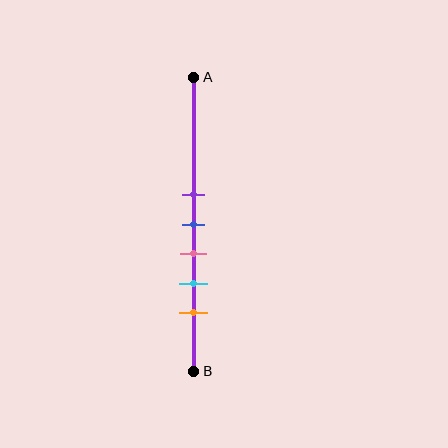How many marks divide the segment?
There are 5 marks dividing the segment.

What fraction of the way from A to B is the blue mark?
The blue mark is approximately 50% (0.5) of the way from A to B.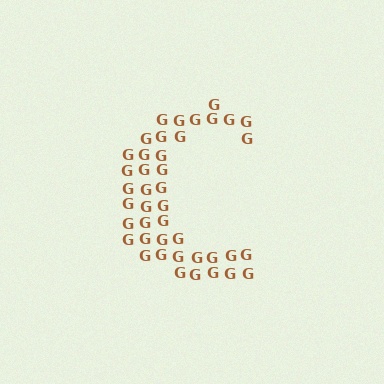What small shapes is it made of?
It is made of small letter G's.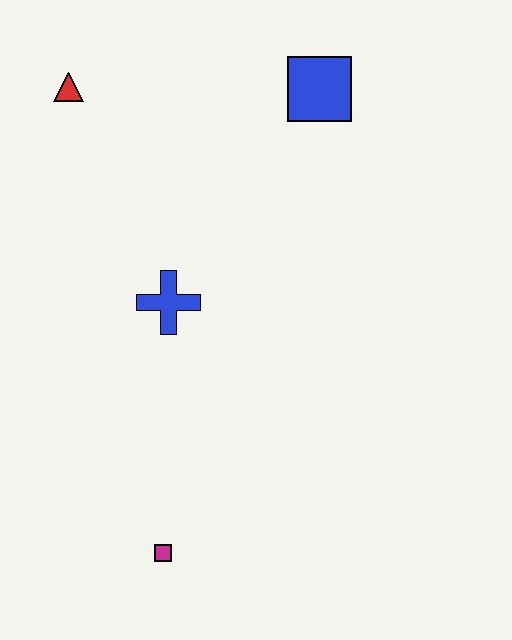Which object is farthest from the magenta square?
The blue square is farthest from the magenta square.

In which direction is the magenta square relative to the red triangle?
The magenta square is below the red triangle.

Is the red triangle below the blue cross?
No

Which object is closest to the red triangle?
The blue cross is closest to the red triangle.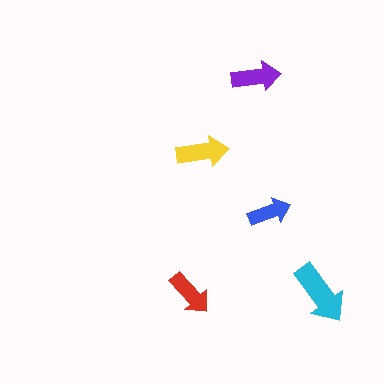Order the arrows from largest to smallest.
the cyan one, the yellow one, the purple one, the red one, the blue one.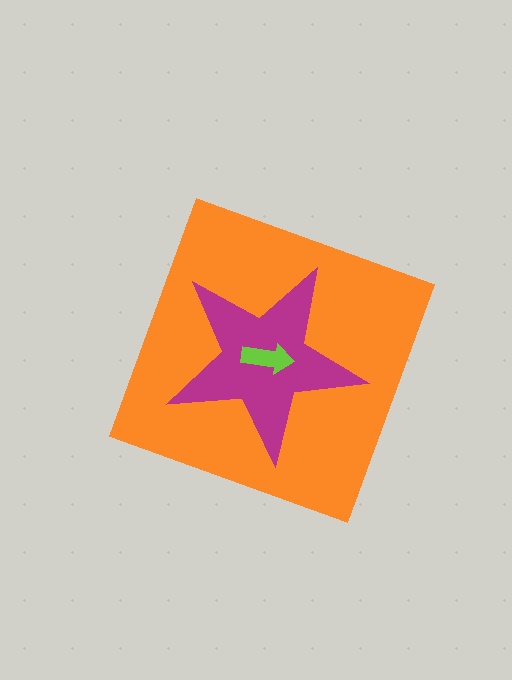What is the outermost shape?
The orange diamond.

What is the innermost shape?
The lime arrow.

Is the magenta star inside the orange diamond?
Yes.